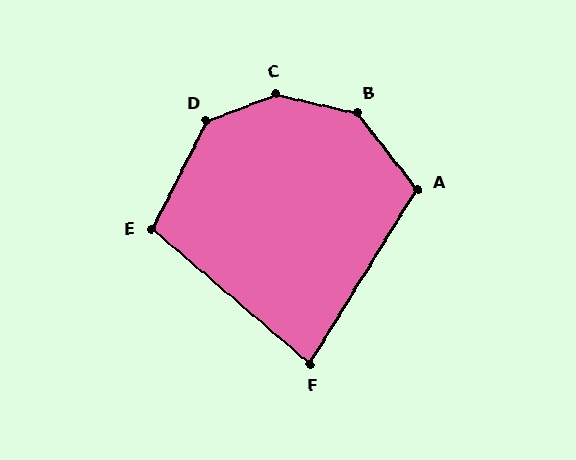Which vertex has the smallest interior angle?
F, at approximately 81 degrees.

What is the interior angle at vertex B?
Approximately 141 degrees (obtuse).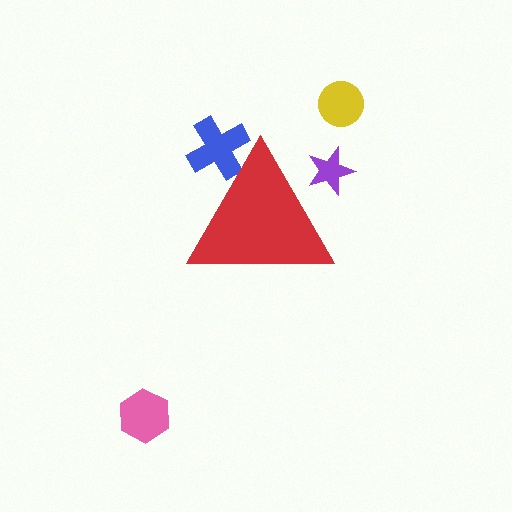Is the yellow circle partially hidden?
No, the yellow circle is fully visible.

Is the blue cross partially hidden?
Yes, the blue cross is partially hidden behind the red triangle.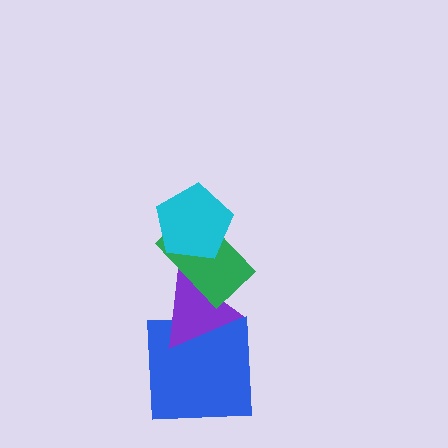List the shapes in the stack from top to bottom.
From top to bottom: the cyan pentagon, the green rectangle, the purple triangle, the blue square.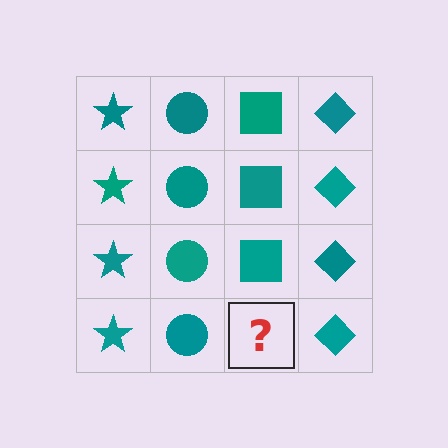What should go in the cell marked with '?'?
The missing cell should contain a teal square.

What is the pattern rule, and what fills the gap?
The rule is that each column has a consistent shape. The gap should be filled with a teal square.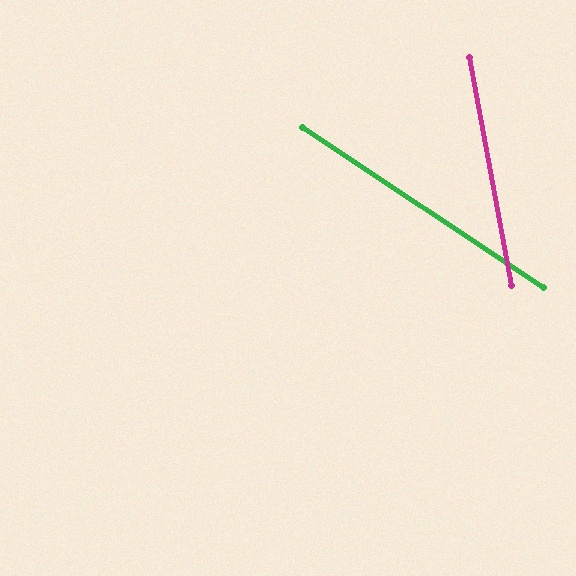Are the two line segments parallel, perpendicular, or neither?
Neither parallel nor perpendicular — they differ by about 46°.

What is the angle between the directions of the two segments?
Approximately 46 degrees.